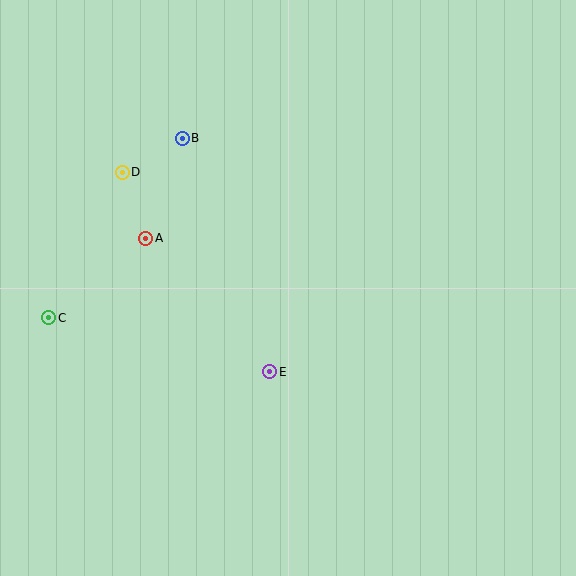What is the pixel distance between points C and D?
The distance between C and D is 163 pixels.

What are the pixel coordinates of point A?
Point A is at (146, 238).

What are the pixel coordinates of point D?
Point D is at (122, 172).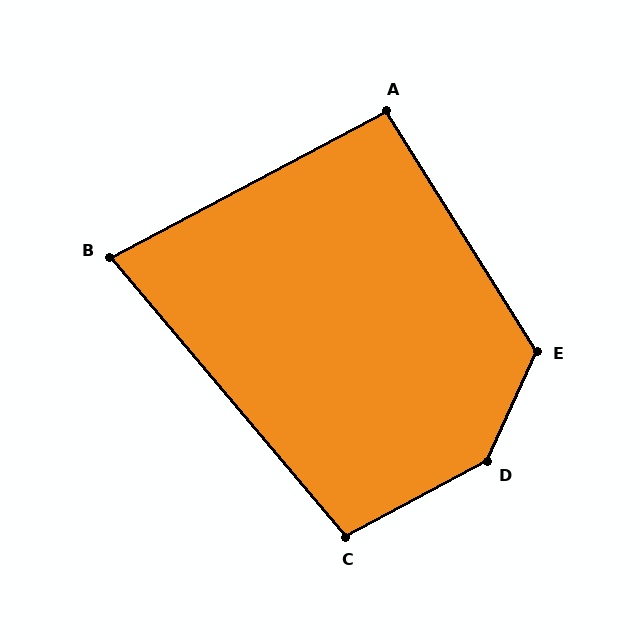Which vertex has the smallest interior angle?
B, at approximately 78 degrees.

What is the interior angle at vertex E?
Approximately 124 degrees (obtuse).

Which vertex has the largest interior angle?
D, at approximately 142 degrees.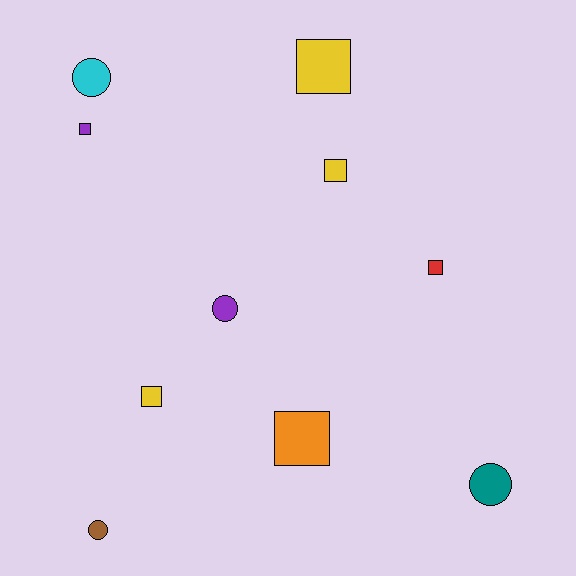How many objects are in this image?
There are 10 objects.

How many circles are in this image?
There are 4 circles.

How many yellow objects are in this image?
There are 3 yellow objects.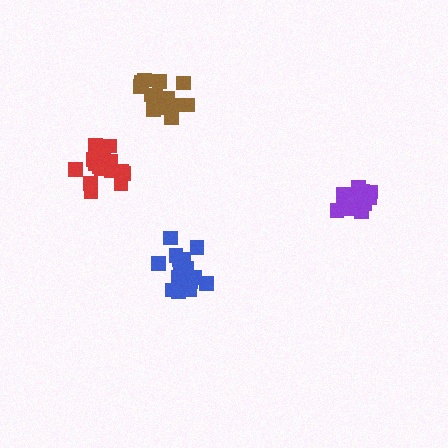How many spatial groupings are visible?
There are 4 spatial groupings.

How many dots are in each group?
Group 1: 16 dots, Group 2: 13 dots, Group 3: 16 dots, Group 4: 17 dots (62 total).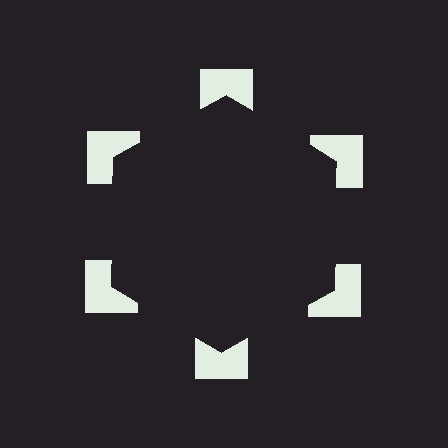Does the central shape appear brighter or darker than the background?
It typically appears slightly darker than the background, even though no actual brightness change is drawn.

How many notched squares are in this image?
There are 6 — one at each vertex of the illusory hexagon.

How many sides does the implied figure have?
6 sides.